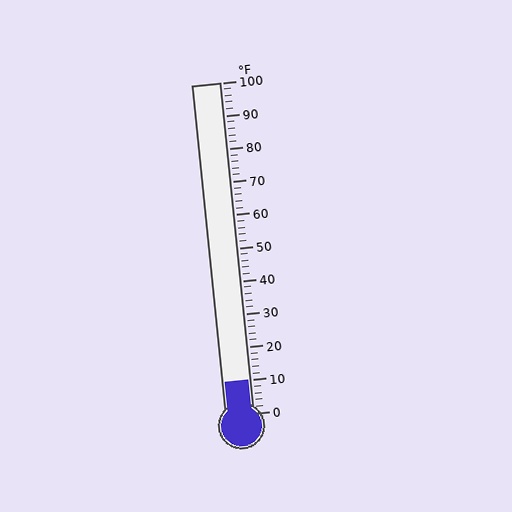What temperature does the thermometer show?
The thermometer shows approximately 10°F.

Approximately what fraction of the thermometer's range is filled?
The thermometer is filled to approximately 10% of its range.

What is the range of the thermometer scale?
The thermometer scale ranges from 0°F to 100°F.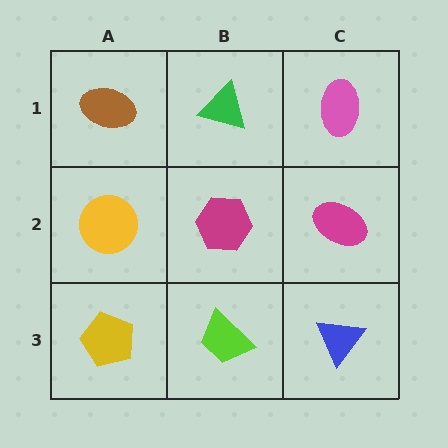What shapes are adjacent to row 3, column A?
A yellow circle (row 2, column A), a lime trapezoid (row 3, column B).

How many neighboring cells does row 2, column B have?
4.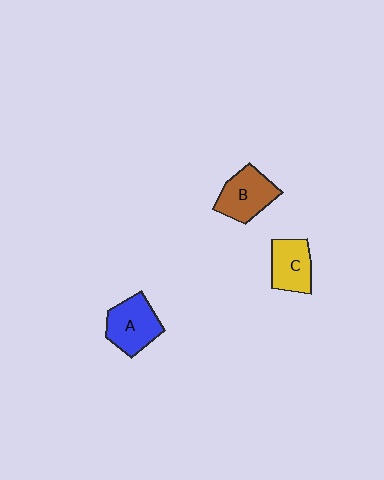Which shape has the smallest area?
Shape C (yellow).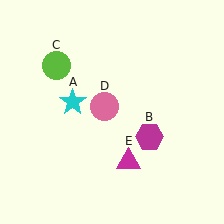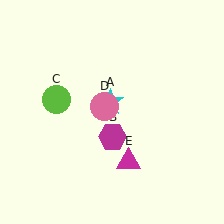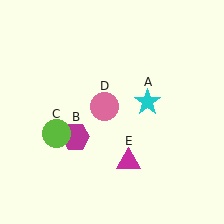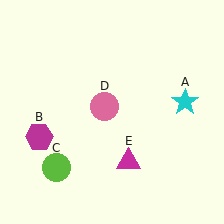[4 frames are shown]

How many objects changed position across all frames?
3 objects changed position: cyan star (object A), magenta hexagon (object B), lime circle (object C).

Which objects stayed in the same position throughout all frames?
Pink circle (object D) and magenta triangle (object E) remained stationary.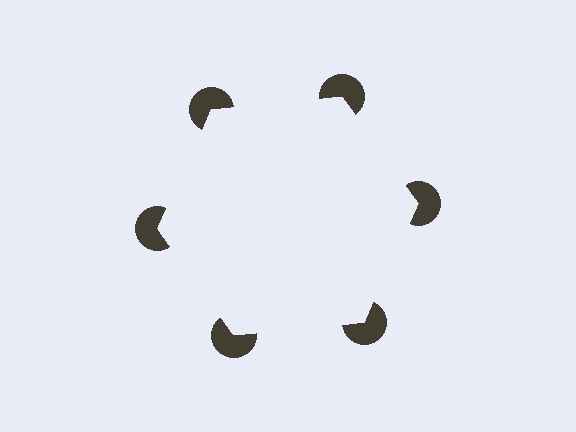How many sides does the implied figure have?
6 sides.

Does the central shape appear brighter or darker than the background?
It typically appears slightly brighter than the background, even though no actual brightness change is drawn.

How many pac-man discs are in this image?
There are 6 — one at each vertex of the illusory hexagon.